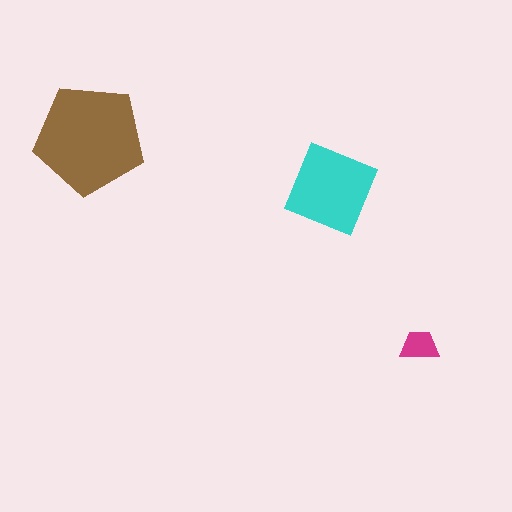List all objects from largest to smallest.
The brown pentagon, the cyan diamond, the magenta trapezoid.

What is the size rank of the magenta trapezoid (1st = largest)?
3rd.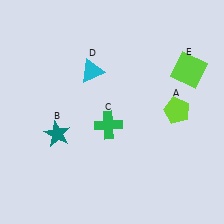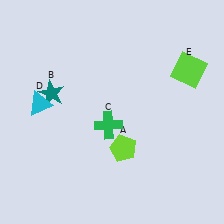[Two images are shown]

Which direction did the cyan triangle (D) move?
The cyan triangle (D) moved left.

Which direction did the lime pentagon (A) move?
The lime pentagon (A) moved left.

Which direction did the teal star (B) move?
The teal star (B) moved up.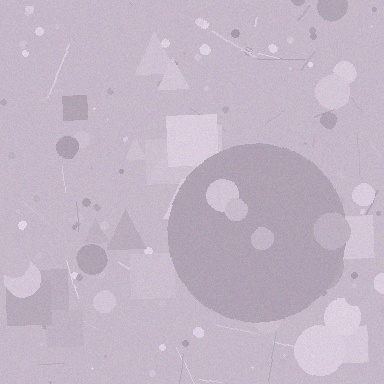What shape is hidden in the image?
A circle is hidden in the image.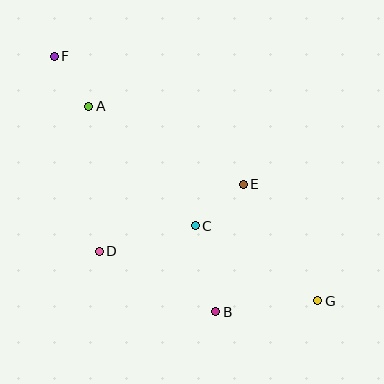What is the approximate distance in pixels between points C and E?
The distance between C and E is approximately 63 pixels.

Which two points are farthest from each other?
Points F and G are farthest from each other.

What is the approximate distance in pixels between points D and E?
The distance between D and E is approximately 159 pixels.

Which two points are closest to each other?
Points A and F are closest to each other.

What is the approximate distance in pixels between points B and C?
The distance between B and C is approximately 89 pixels.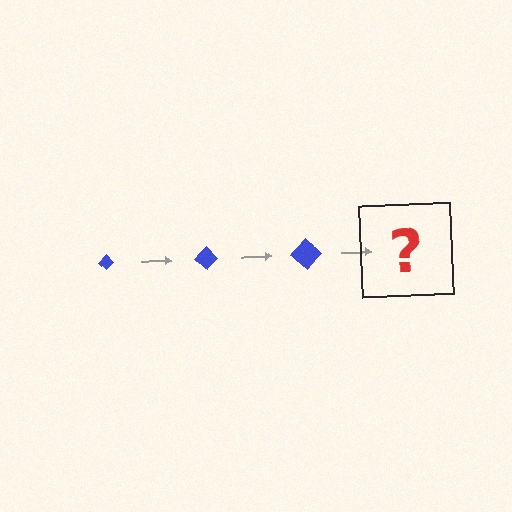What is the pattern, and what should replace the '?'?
The pattern is that the diamond gets progressively larger each step. The '?' should be a blue diamond, larger than the previous one.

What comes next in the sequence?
The next element should be a blue diamond, larger than the previous one.